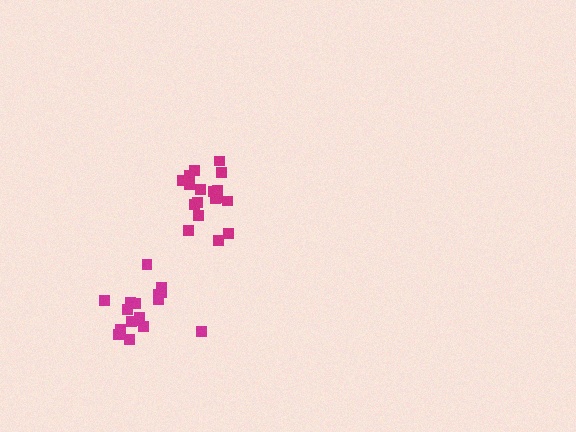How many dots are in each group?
Group 1: 17 dots, Group 2: 18 dots (35 total).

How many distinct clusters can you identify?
There are 2 distinct clusters.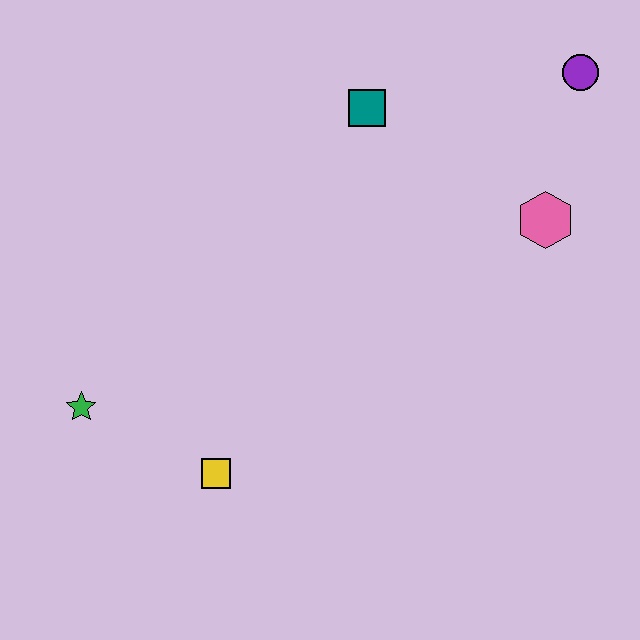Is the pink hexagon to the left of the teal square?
No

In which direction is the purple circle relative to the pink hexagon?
The purple circle is above the pink hexagon.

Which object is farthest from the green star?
The purple circle is farthest from the green star.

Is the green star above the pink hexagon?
No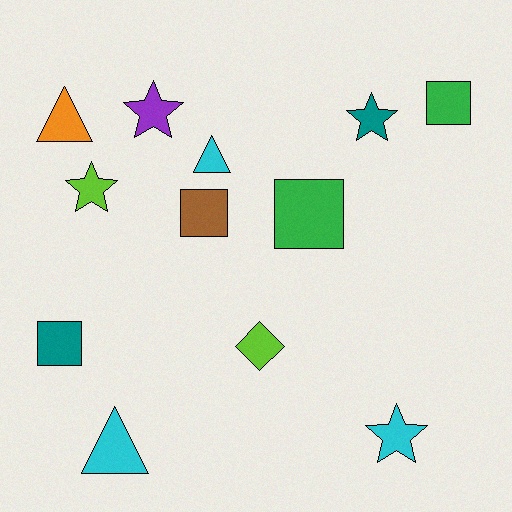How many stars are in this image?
There are 4 stars.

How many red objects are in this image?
There are no red objects.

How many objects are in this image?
There are 12 objects.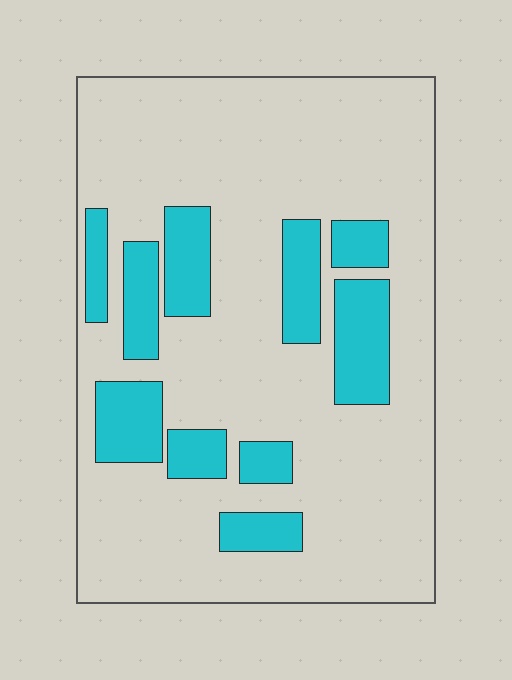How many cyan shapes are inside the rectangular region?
10.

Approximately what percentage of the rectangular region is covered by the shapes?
Approximately 20%.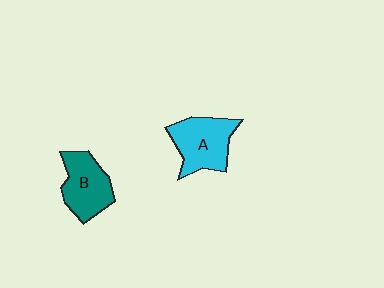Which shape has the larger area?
Shape A (cyan).